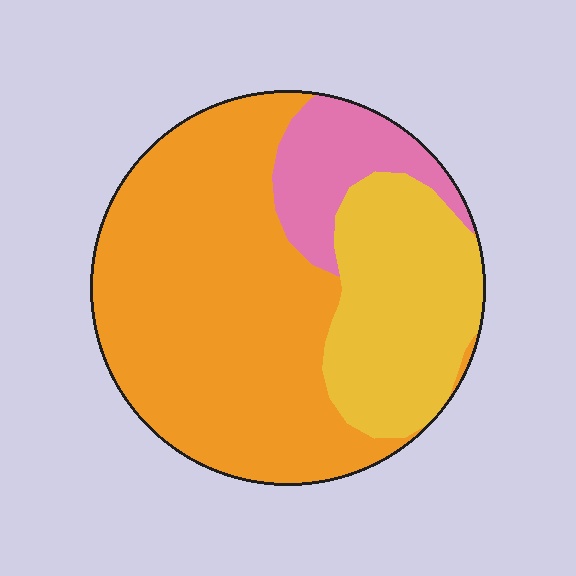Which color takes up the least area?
Pink, at roughly 15%.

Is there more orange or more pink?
Orange.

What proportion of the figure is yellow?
Yellow takes up about one quarter (1/4) of the figure.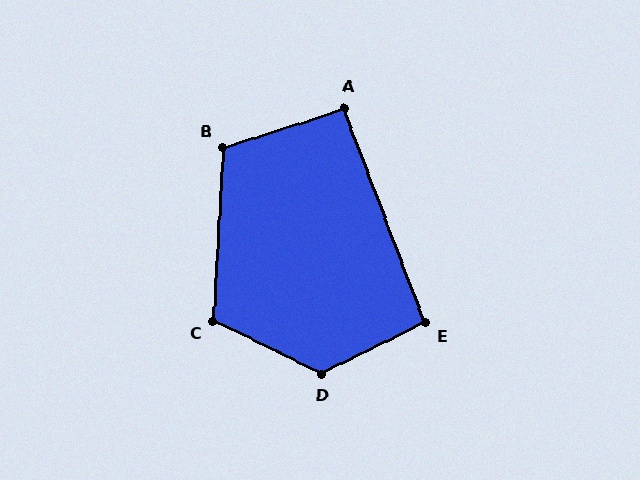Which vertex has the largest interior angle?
D, at approximately 128 degrees.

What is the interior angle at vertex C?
Approximately 113 degrees (obtuse).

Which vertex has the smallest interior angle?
A, at approximately 93 degrees.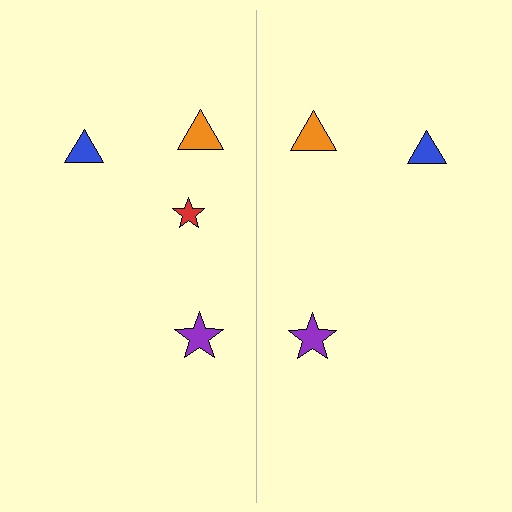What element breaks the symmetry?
A red star is missing from the right side.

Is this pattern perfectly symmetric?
No, the pattern is not perfectly symmetric. A red star is missing from the right side.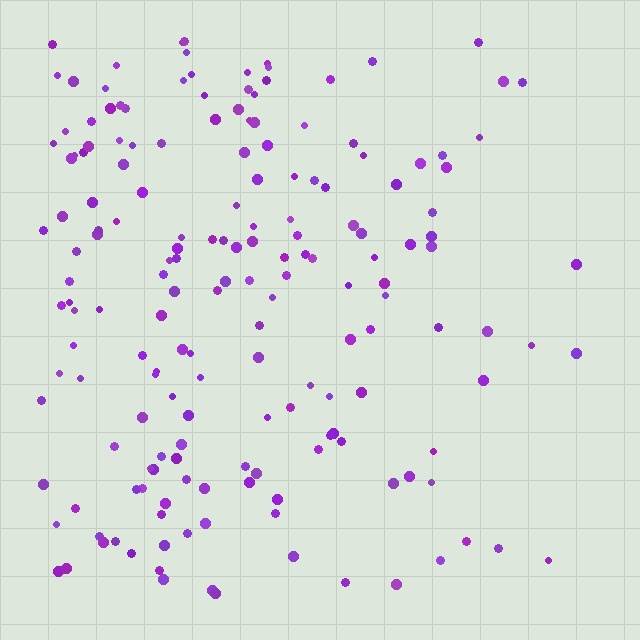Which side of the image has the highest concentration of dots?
The left.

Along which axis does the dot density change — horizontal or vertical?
Horizontal.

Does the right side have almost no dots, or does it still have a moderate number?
Still a moderate number, just noticeably fewer than the left.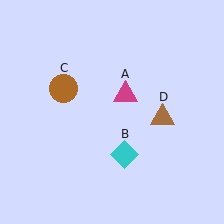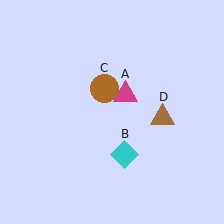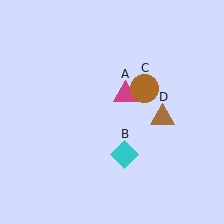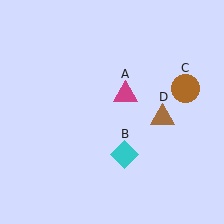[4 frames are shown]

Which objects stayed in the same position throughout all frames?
Magenta triangle (object A) and cyan diamond (object B) and brown triangle (object D) remained stationary.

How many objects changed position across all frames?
1 object changed position: brown circle (object C).